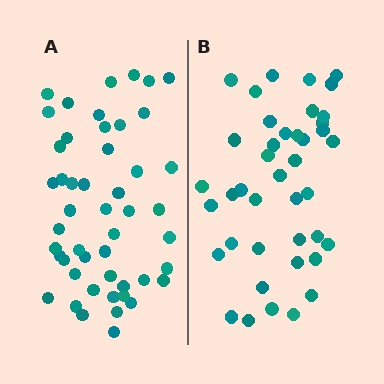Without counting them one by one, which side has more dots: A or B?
Region A (the left region) has more dots.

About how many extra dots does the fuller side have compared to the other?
Region A has roughly 8 or so more dots than region B.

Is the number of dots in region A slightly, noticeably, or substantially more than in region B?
Region A has only slightly more — the two regions are fairly close. The ratio is roughly 1.2 to 1.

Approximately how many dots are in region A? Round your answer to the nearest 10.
About 50 dots. (The exact count is 49, which rounds to 50.)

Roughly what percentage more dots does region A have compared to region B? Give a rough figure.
About 20% more.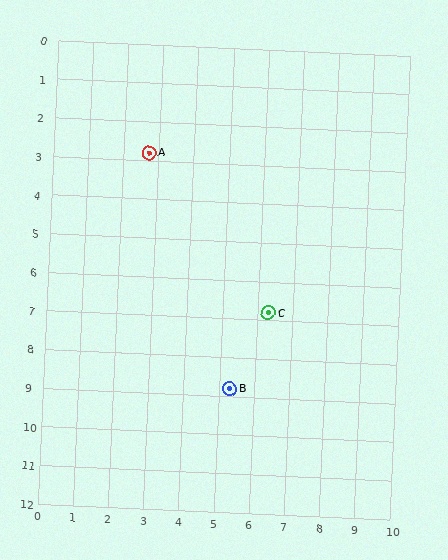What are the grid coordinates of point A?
Point A is at approximately (2.7, 2.8).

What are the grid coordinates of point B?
Point B is at approximately (5.3, 8.8).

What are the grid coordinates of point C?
Point C is at approximately (6.3, 6.8).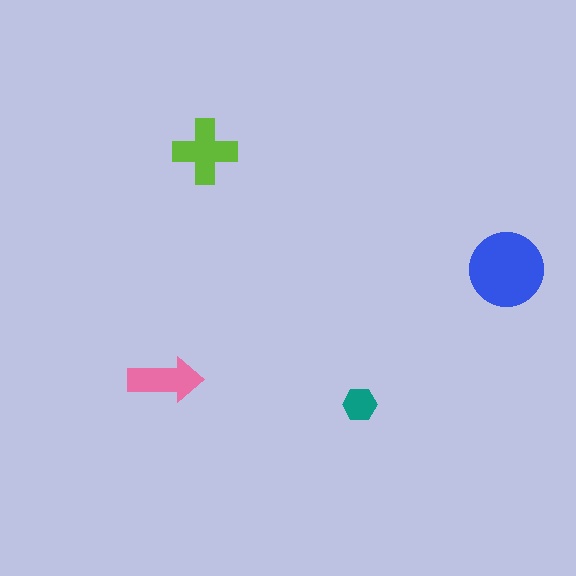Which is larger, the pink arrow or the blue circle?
The blue circle.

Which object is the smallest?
The teal hexagon.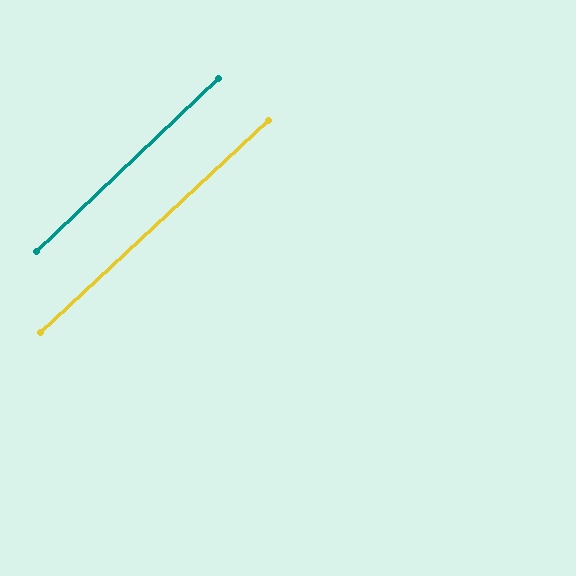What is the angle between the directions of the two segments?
Approximately 0 degrees.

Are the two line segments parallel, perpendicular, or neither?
Parallel — their directions differ by only 0.5°.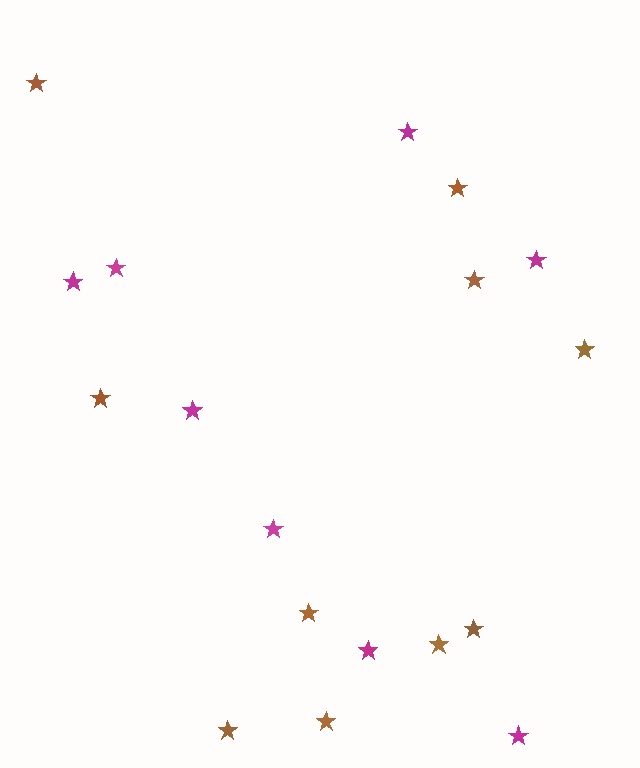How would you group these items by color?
There are 2 groups: one group of brown stars (10) and one group of magenta stars (8).